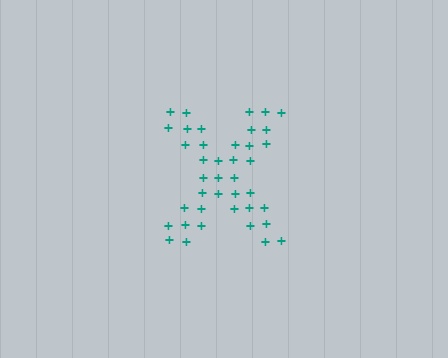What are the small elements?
The small elements are plus signs.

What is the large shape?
The large shape is the letter X.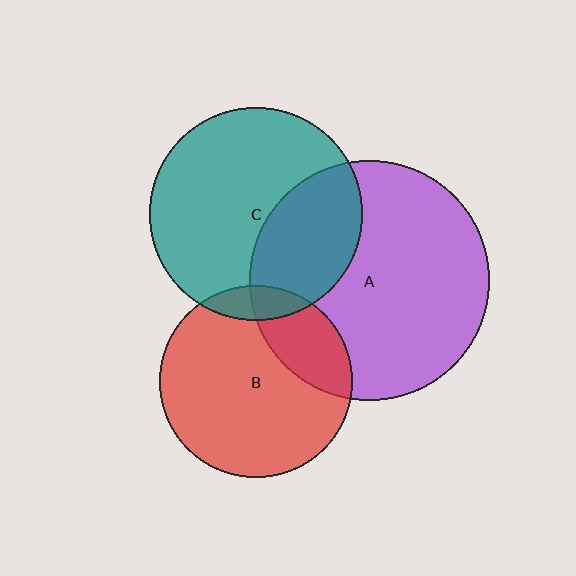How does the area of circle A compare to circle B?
Approximately 1.6 times.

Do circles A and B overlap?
Yes.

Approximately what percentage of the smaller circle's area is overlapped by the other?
Approximately 25%.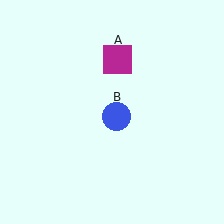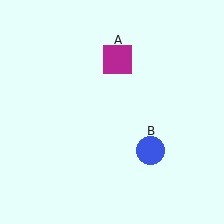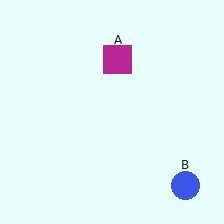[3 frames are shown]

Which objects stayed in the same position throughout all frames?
Magenta square (object A) remained stationary.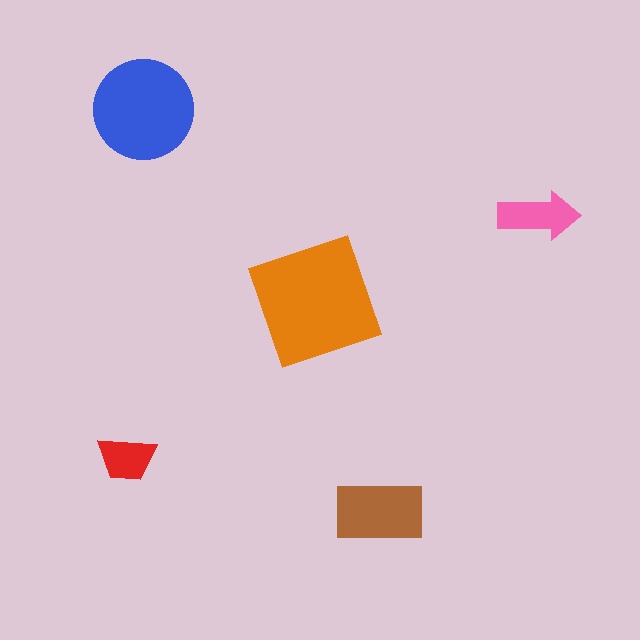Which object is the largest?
The orange square.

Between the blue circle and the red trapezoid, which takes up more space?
The blue circle.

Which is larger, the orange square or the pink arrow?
The orange square.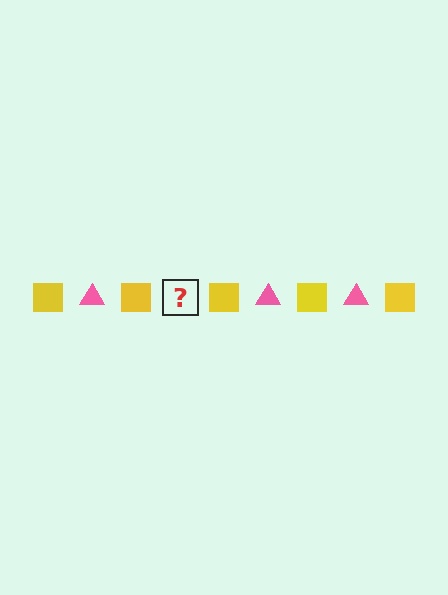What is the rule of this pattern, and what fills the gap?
The rule is that the pattern alternates between yellow square and pink triangle. The gap should be filled with a pink triangle.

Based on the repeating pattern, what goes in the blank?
The blank should be a pink triangle.